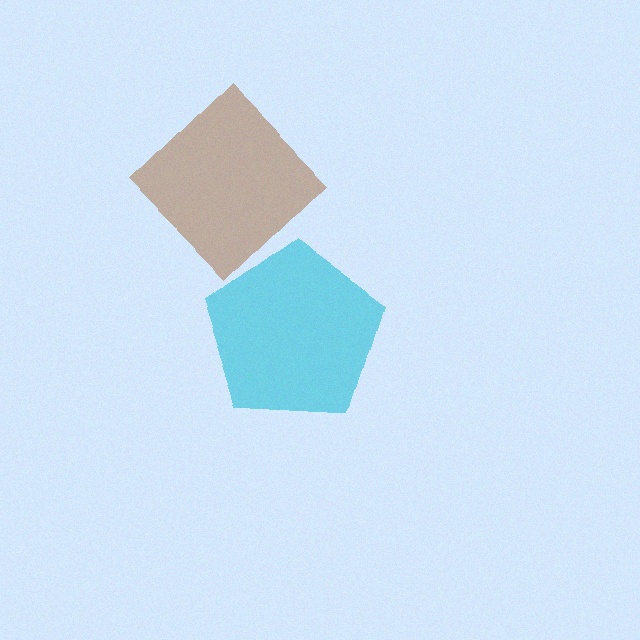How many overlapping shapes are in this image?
There are 2 overlapping shapes in the image.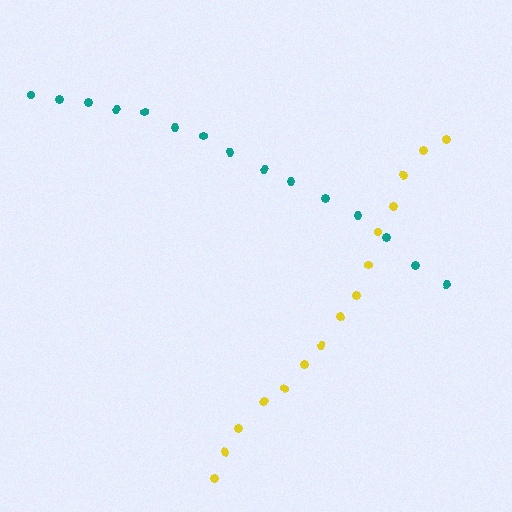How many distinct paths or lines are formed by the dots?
There are 2 distinct paths.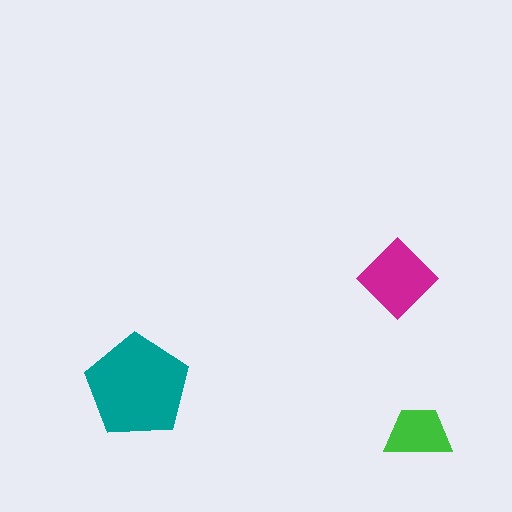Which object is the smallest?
The green trapezoid.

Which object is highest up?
The magenta diamond is topmost.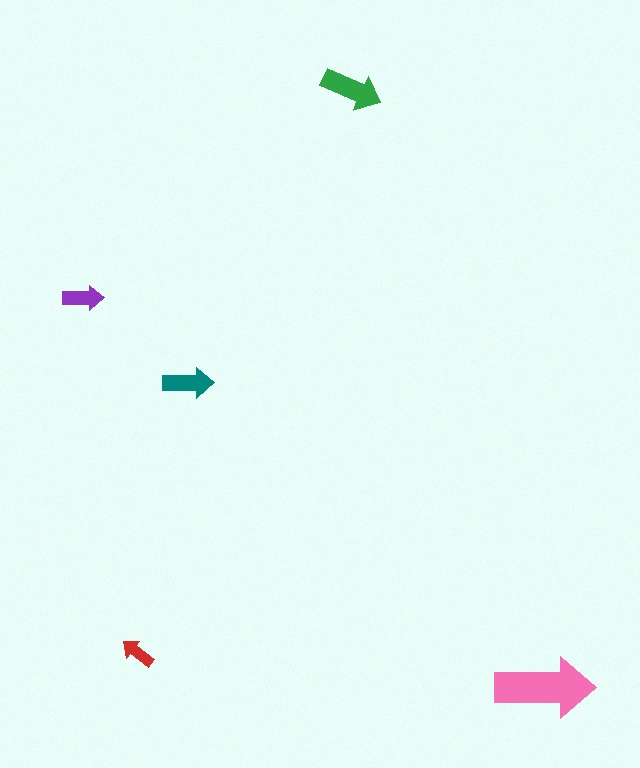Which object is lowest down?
The pink arrow is bottommost.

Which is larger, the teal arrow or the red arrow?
The teal one.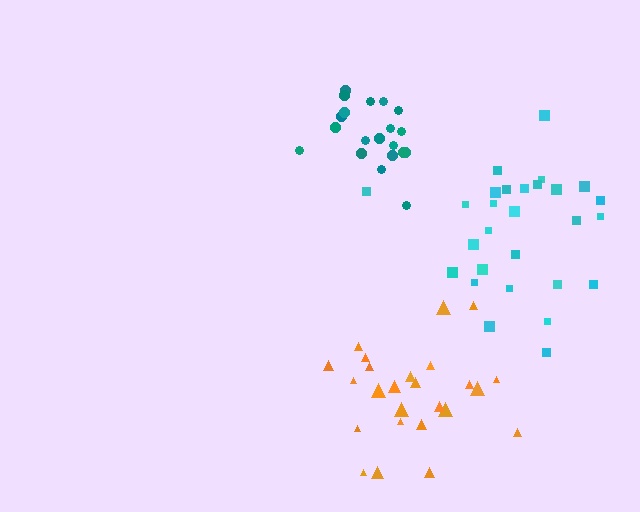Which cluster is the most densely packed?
Teal.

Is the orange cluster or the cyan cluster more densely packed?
Orange.